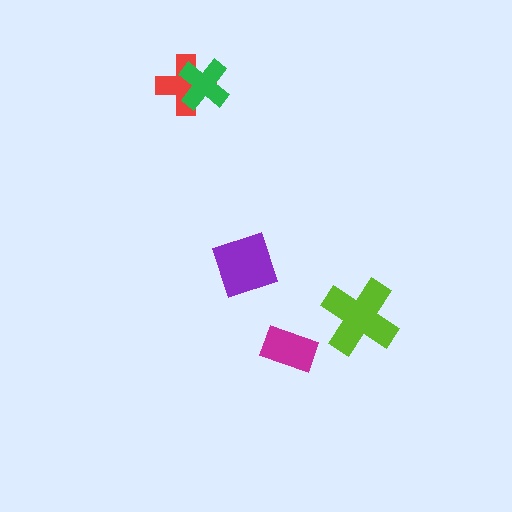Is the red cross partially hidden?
Yes, it is partially covered by another shape.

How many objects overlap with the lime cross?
0 objects overlap with the lime cross.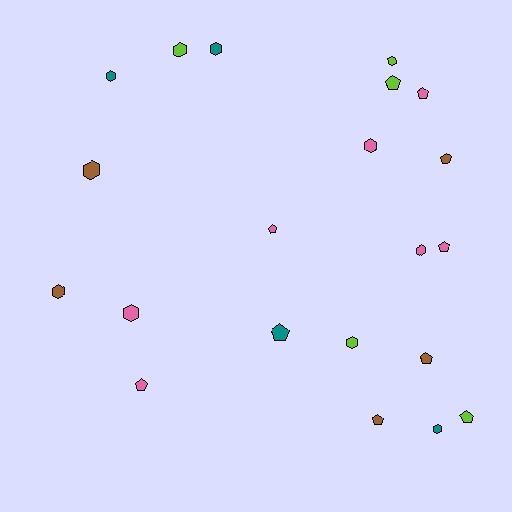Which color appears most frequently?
Pink, with 7 objects.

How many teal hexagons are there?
There are 3 teal hexagons.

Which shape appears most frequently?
Hexagon, with 11 objects.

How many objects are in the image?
There are 21 objects.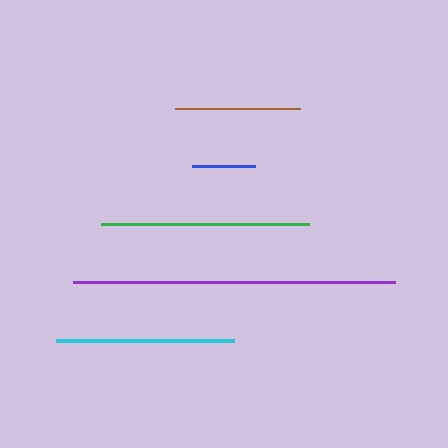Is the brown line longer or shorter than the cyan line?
The cyan line is longer than the brown line.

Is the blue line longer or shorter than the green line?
The green line is longer than the blue line.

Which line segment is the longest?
The purple line is the longest at approximately 322 pixels.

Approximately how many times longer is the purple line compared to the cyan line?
The purple line is approximately 1.8 times the length of the cyan line.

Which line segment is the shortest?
The blue line is the shortest at approximately 64 pixels.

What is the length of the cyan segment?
The cyan segment is approximately 178 pixels long.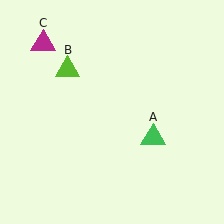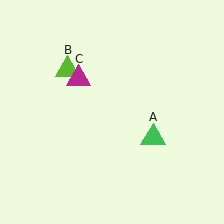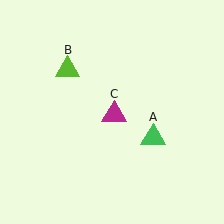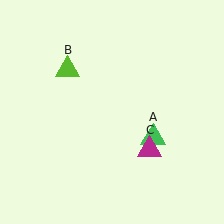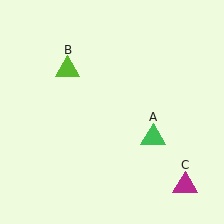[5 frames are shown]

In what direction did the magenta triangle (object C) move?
The magenta triangle (object C) moved down and to the right.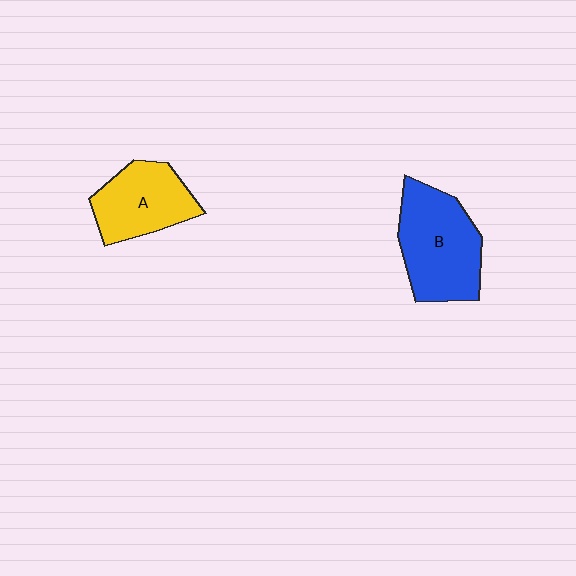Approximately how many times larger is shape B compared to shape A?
Approximately 1.3 times.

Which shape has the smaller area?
Shape A (yellow).